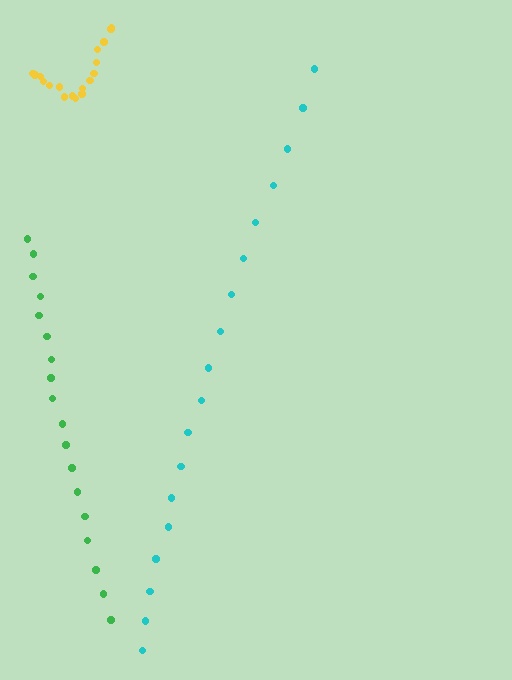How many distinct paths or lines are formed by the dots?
There are 3 distinct paths.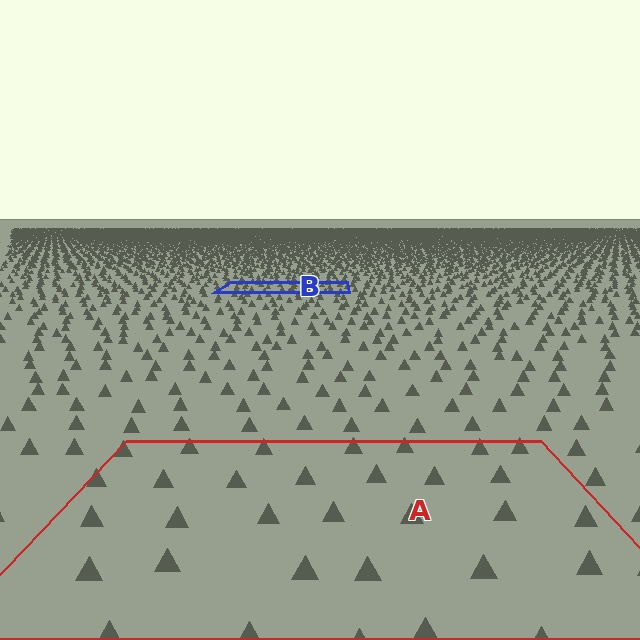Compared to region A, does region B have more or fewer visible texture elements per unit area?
Region B has more texture elements per unit area — they are packed more densely because it is farther away.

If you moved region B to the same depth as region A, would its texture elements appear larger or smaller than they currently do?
They would appear larger. At a closer depth, the same texture elements are projected at a bigger on-screen size.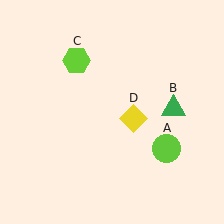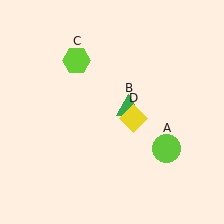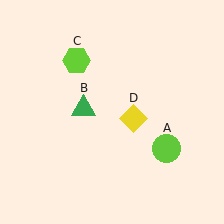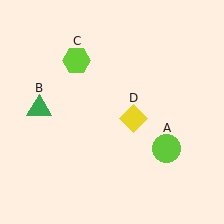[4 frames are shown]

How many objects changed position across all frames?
1 object changed position: green triangle (object B).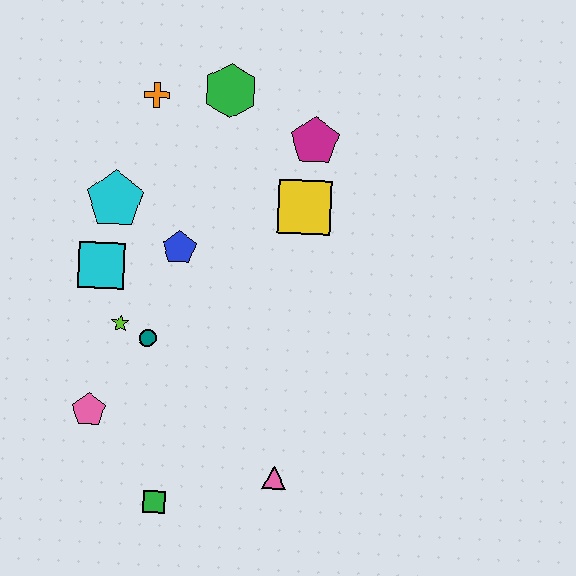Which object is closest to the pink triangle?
The green square is closest to the pink triangle.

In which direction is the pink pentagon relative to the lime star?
The pink pentagon is below the lime star.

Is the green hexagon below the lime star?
No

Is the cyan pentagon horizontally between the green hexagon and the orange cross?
No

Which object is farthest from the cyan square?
The pink triangle is farthest from the cyan square.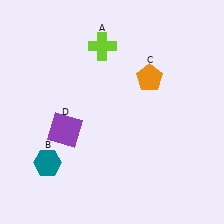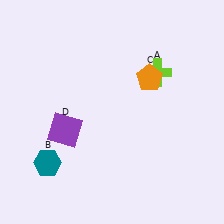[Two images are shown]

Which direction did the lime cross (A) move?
The lime cross (A) moved right.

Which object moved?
The lime cross (A) moved right.